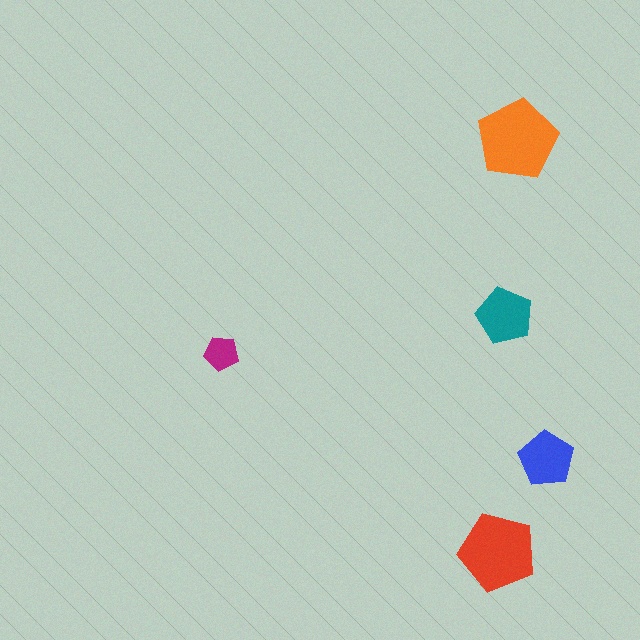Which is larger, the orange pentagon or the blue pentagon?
The orange one.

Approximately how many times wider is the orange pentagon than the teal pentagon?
About 1.5 times wider.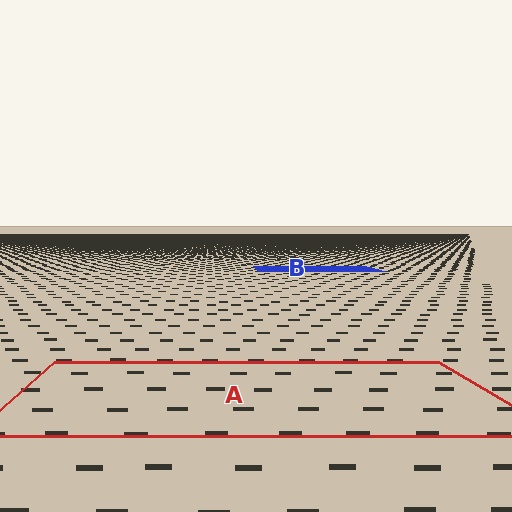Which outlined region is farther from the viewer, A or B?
Region B is farther from the viewer — the texture elements inside it appear smaller and more densely packed.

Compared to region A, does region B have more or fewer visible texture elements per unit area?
Region B has more texture elements per unit area — they are packed more densely because it is farther away.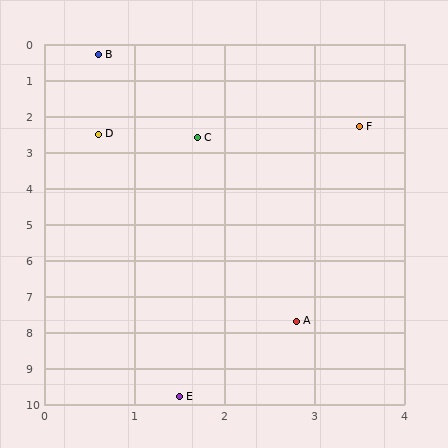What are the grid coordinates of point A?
Point A is at approximately (2.8, 7.7).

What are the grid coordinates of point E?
Point E is at approximately (1.5, 9.8).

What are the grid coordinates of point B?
Point B is at approximately (0.6, 0.3).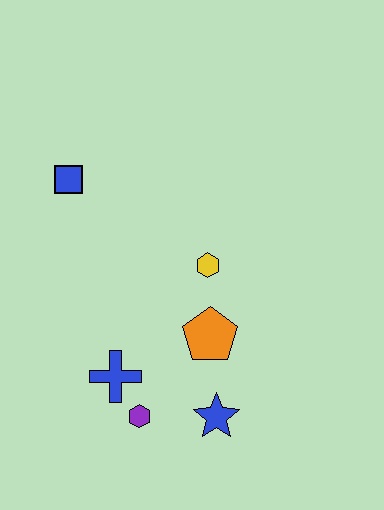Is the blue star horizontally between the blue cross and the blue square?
No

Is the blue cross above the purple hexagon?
Yes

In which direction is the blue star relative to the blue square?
The blue star is below the blue square.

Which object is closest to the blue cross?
The purple hexagon is closest to the blue cross.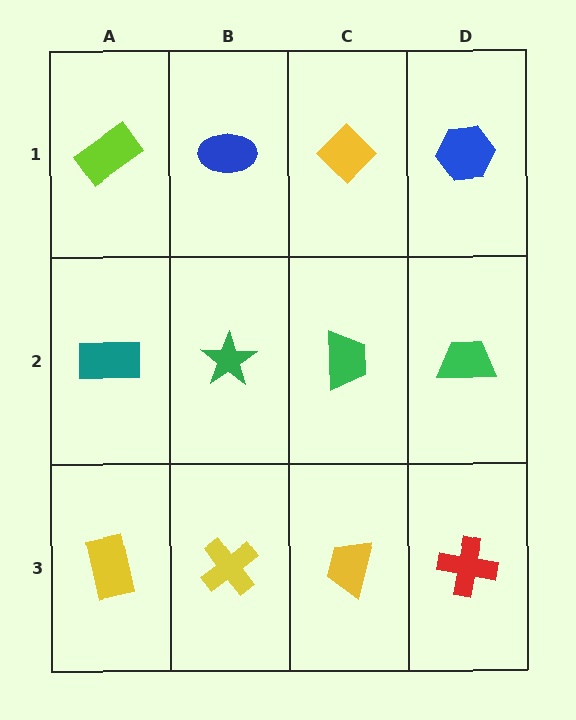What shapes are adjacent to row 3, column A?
A teal rectangle (row 2, column A), a yellow cross (row 3, column B).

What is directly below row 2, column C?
A yellow trapezoid.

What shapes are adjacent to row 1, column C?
A green trapezoid (row 2, column C), a blue ellipse (row 1, column B), a blue hexagon (row 1, column D).